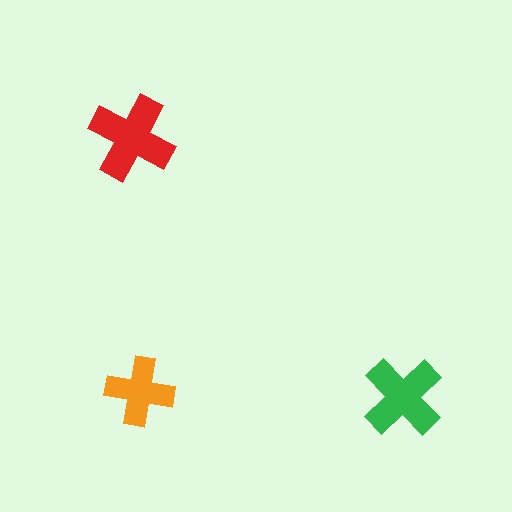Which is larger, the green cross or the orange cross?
The green one.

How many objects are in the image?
There are 3 objects in the image.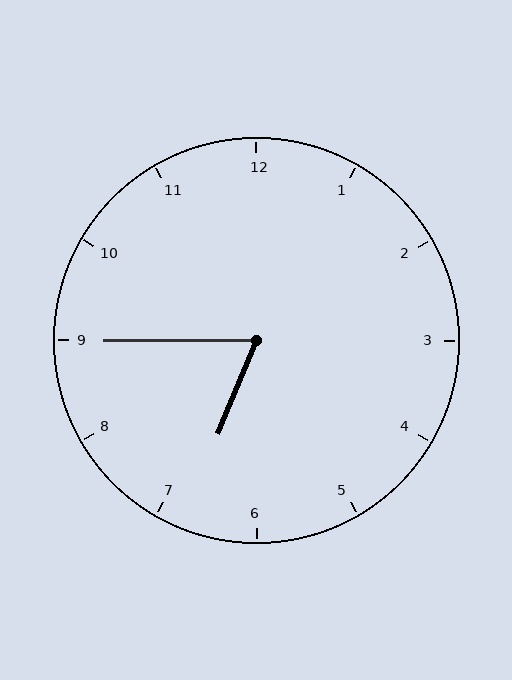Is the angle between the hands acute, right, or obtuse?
It is acute.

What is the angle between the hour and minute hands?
Approximately 68 degrees.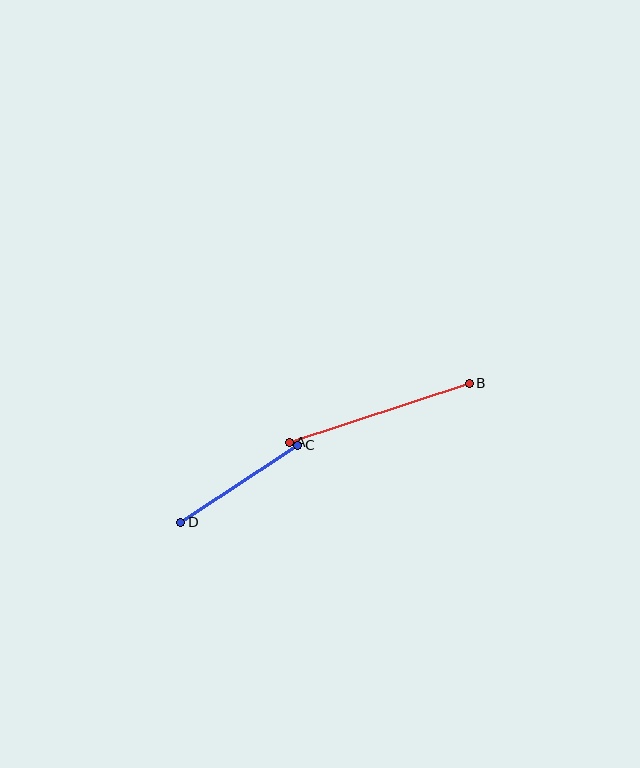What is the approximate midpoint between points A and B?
The midpoint is at approximately (379, 413) pixels.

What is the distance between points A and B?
The distance is approximately 190 pixels.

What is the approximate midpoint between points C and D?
The midpoint is at approximately (239, 484) pixels.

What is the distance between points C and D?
The distance is approximately 140 pixels.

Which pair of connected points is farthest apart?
Points A and B are farthest apart.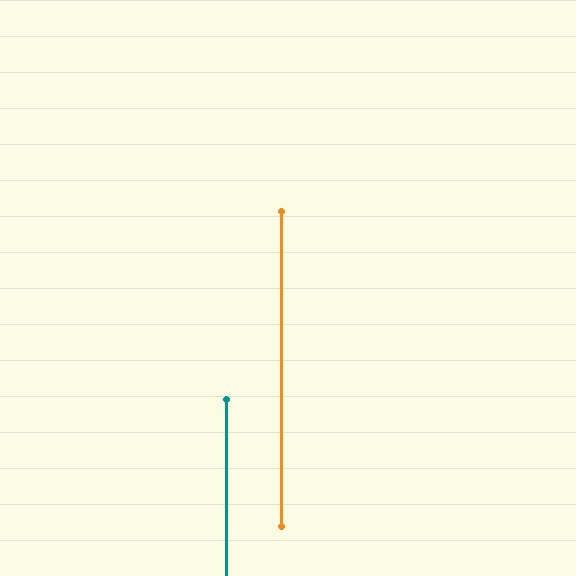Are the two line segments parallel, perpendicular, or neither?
Parallel — their directions differ by only 0.1°.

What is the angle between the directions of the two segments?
Approximately 0 degrees.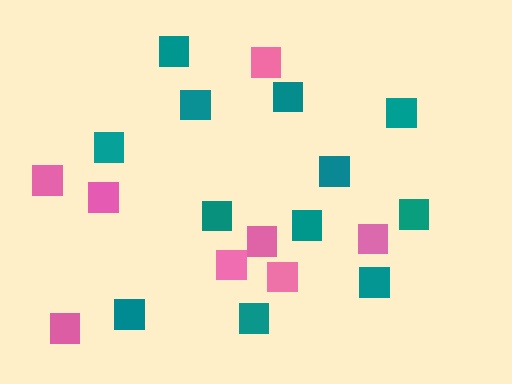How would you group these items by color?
There are 2 groups: one group of pink squares (8) and one group of teal squares (12).